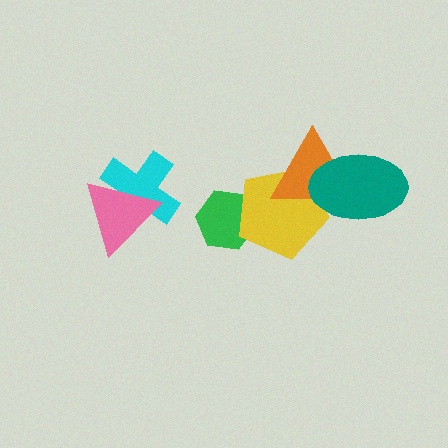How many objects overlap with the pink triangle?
1 object overlaps with the pink triangle.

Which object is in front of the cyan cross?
The pink triangle is in front of the cyan cross.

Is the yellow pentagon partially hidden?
Yes, it is partially covered by another shape.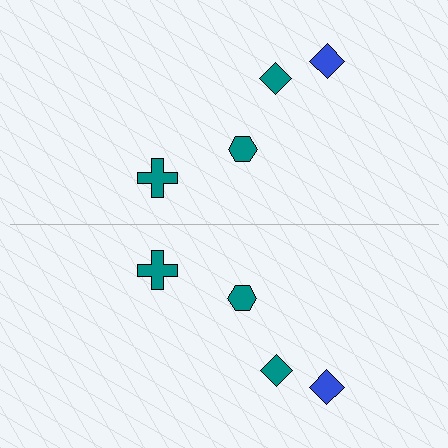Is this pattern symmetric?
Yes, this pattern has bilateral (reflection) symmetry.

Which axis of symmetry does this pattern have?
The pattern has a horizontal axis of symmetry running through the center of the image.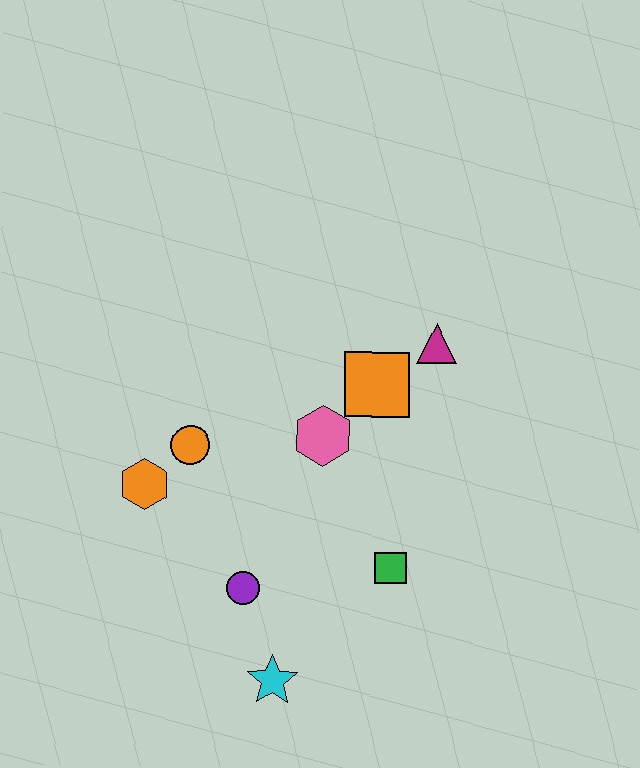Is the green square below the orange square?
Yes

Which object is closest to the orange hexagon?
The orange circle is closest to the orange hexagon.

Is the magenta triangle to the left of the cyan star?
No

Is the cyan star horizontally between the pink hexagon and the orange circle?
Yes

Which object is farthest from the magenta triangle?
The cyan star is farthest from the magenta triangle.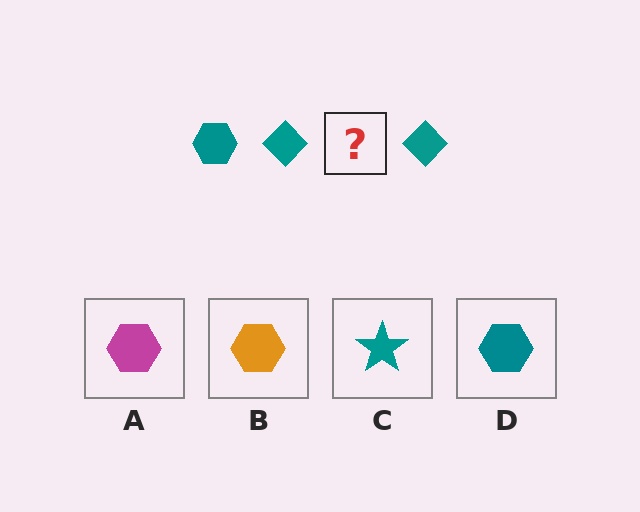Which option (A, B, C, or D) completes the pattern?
D.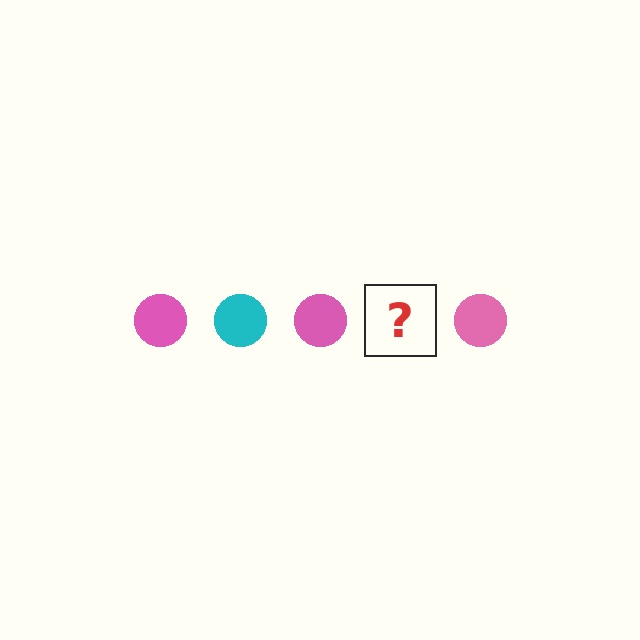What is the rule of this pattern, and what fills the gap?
The rule is that the pattern cycles through pink, cyan circles. The gap should be filled with a cyan circle.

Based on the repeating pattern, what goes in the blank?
The blank should be a cyan circle.